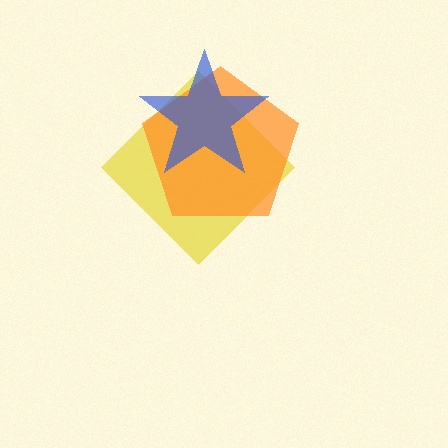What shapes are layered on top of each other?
The layered shapes are: a yellow diamond, an orange pentagon, a blue star.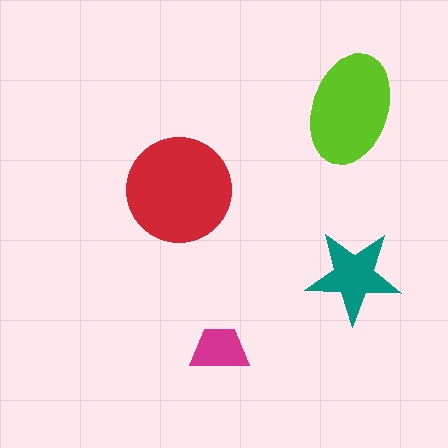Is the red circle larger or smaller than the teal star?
Larger.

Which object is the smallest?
The magenta trapezoid.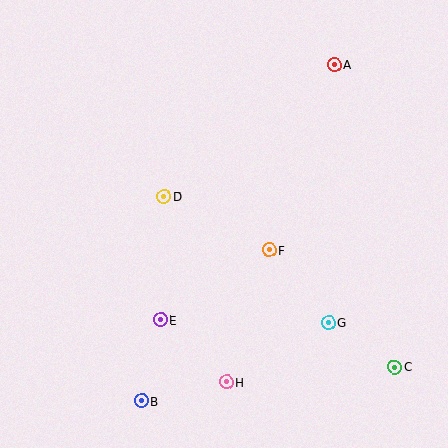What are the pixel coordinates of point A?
Point A is at (334, 65).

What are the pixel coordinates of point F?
Point F is at (269, 250).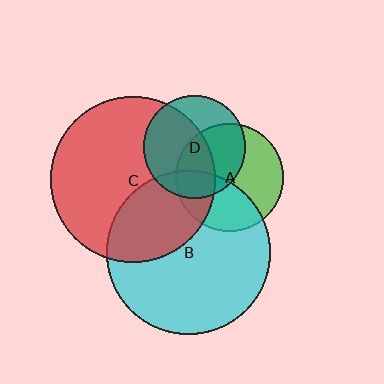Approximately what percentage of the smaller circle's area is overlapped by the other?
Approximately 20%.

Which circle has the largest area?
Circle C (red).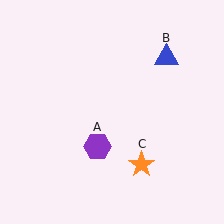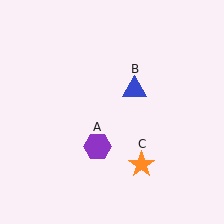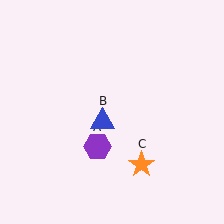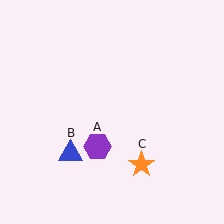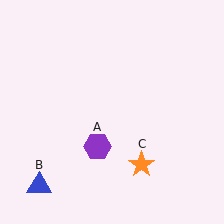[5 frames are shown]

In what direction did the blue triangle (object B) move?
The blue triangle (object B) moved down and to the left.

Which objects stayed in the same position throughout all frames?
Purple hexagon (object A) and orange star (object C) remained stationary.